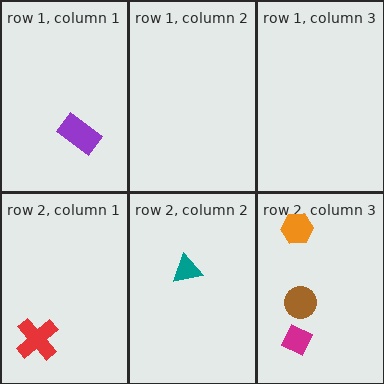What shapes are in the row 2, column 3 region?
The brown circle, the orange hexagon, the magenta diamond.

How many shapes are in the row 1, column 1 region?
1.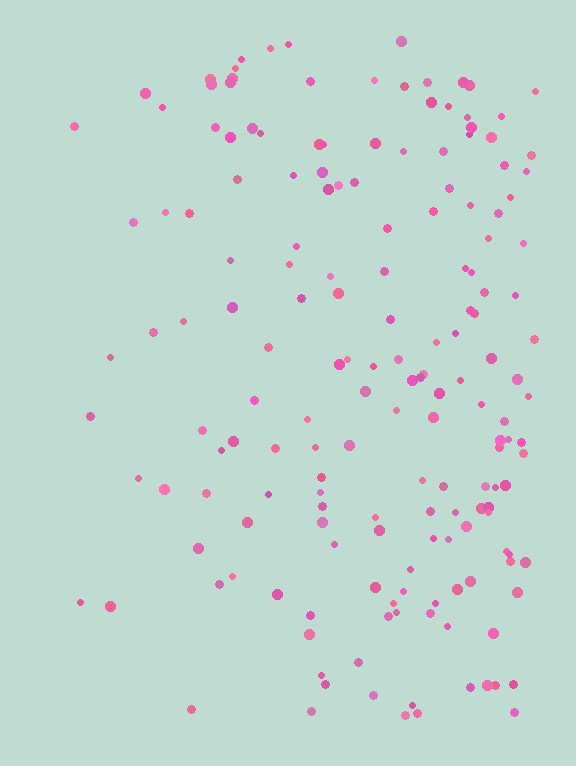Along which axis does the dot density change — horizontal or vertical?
Horizontal.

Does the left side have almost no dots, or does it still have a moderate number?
Still a moderate number, just noticeably fewer than the right.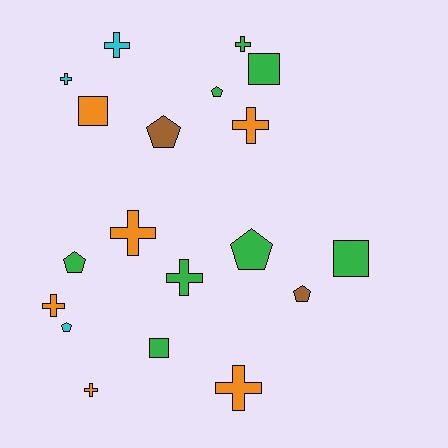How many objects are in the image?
There are 19 objects.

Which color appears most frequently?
Green, with 8 objects.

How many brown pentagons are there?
There are 2 brown pentagons.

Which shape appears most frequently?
Cross, with 9 objects.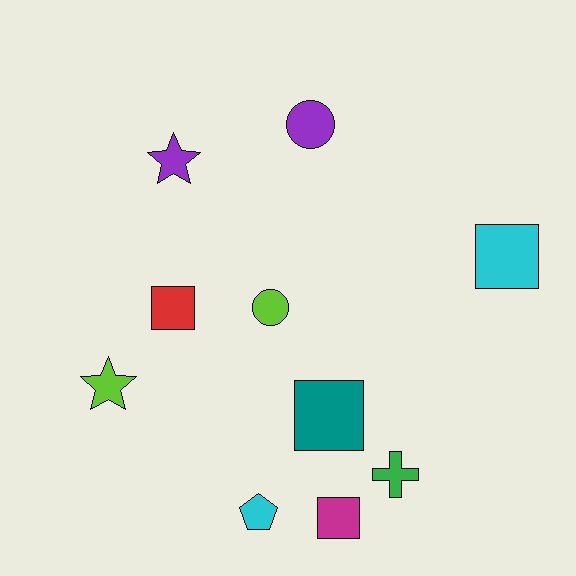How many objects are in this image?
There are 10 objects.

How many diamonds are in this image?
There are no diamonds.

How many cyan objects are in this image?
There are 2 cyan objects.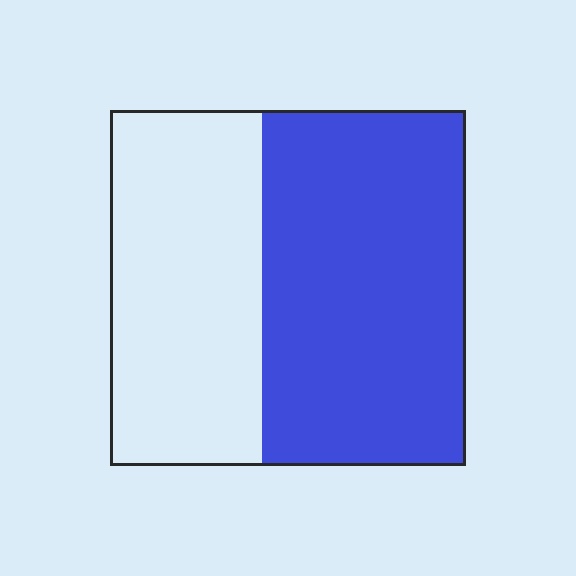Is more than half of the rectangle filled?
Yes.